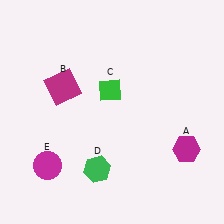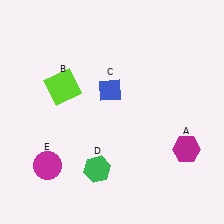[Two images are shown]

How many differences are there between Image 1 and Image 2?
There are 2 differences between the two images.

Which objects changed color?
B changed from magenta to lime. C changed from green to blue.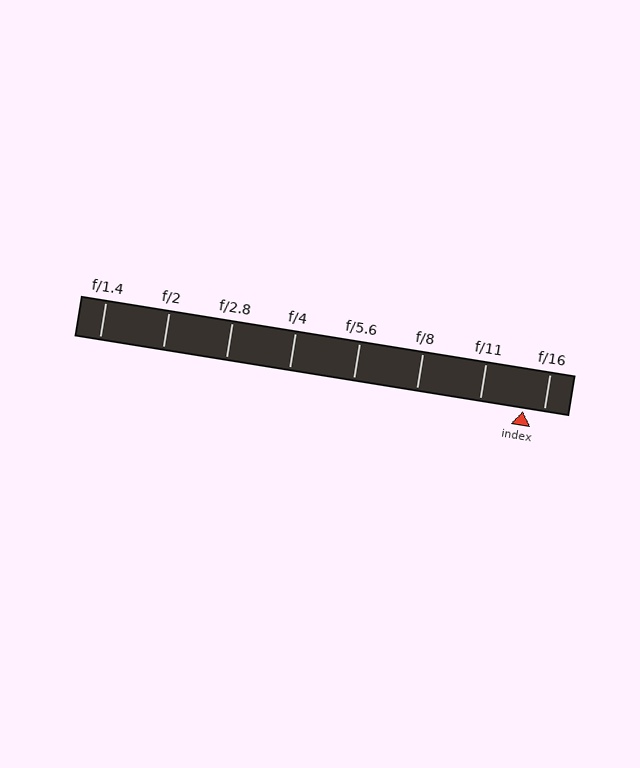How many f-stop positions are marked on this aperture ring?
There are 8 f-stop positions marked.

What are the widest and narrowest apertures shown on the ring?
The widest aperture shown is f/1.4 and the narrowest is f/16.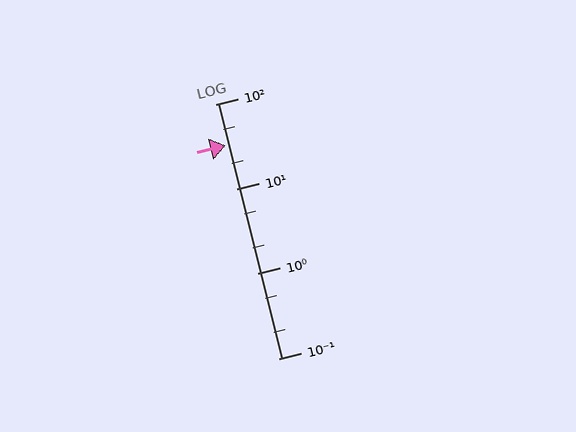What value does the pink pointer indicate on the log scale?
The pointer indicates approximately 33.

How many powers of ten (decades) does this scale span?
The scale spans 3 decades, from 0.1 to 100.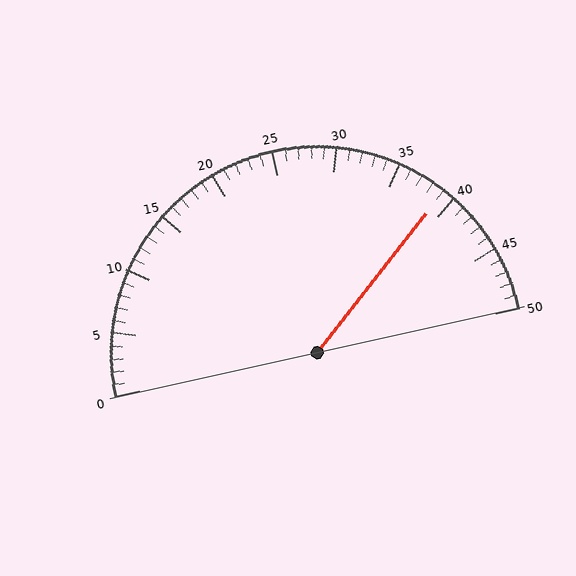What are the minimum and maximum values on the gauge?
The gauge ranges from 0 to 50.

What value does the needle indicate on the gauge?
The needle indicates approximately 39.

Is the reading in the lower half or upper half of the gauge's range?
The reading is in the upper half of the range (0 to 50).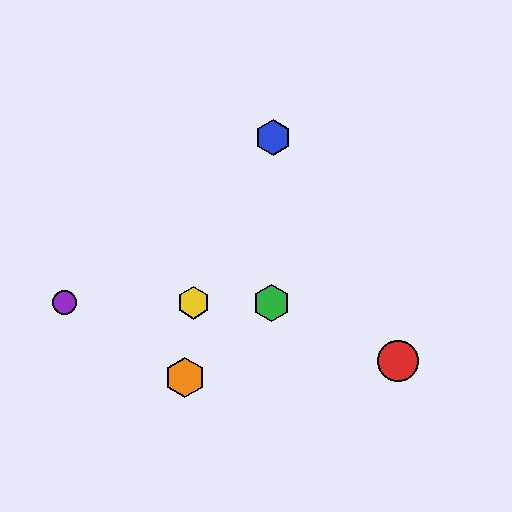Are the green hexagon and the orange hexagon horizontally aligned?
No, the green hexagon is at y≈303 and the orange hexagon is at y≈377.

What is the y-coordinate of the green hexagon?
The green hexagon is at y≈303.